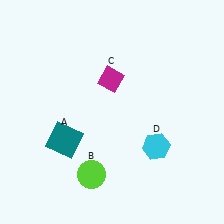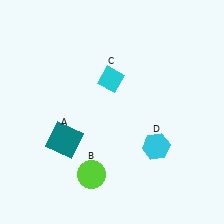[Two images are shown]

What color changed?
The diamond (C) changed from magenta in Image 1 to cyan in Image 2.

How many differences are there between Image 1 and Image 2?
There is 1 difference between the two images.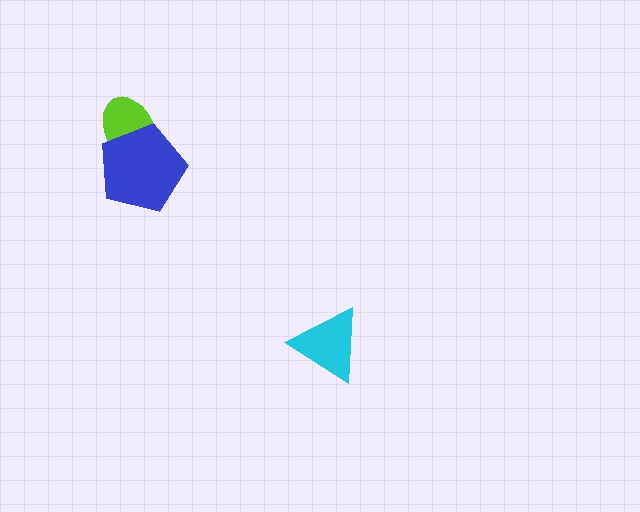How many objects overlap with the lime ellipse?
1 object overlaps with the lime ellipse.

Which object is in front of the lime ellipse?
The blue pentagon is in front of the lime ellipse.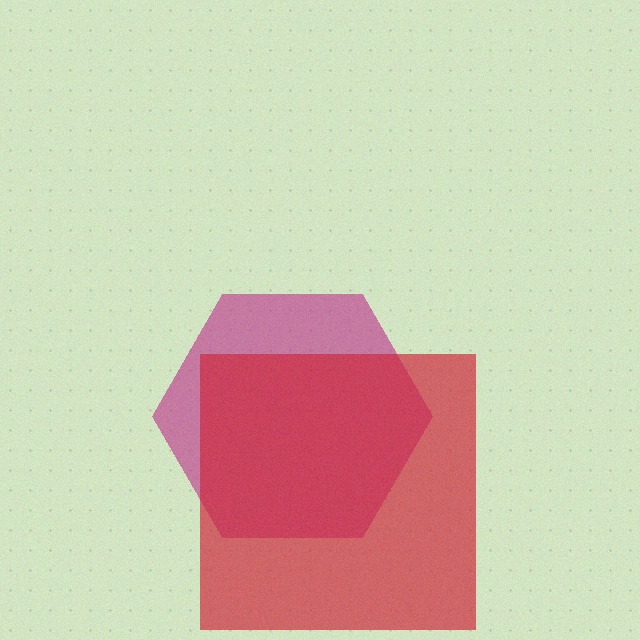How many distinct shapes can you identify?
There are 2 distinct shapes: a magenta hexagon, a red square.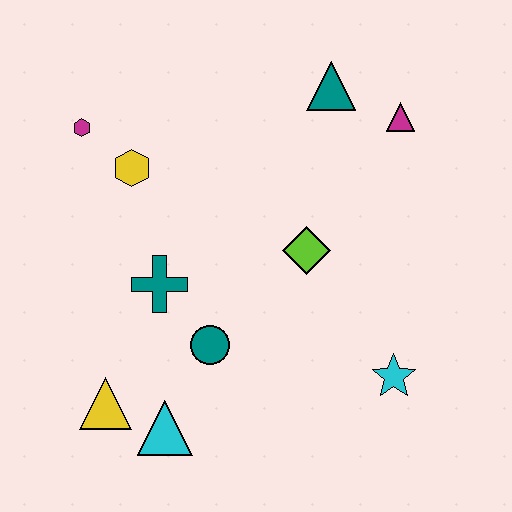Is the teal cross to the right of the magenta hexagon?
Yes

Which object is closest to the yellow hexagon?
The magenta hexagon is closest to the yellow hexagon.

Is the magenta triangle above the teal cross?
Yes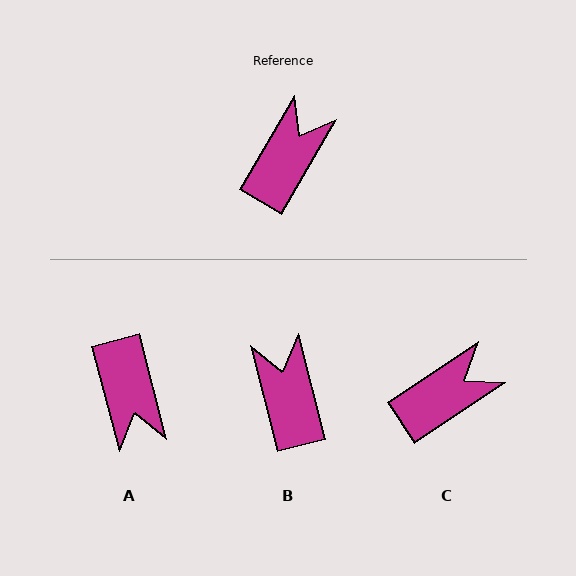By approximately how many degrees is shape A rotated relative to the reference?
Approximately 135 degrees clockwise.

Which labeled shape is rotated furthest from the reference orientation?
A, about 135 degrees away.